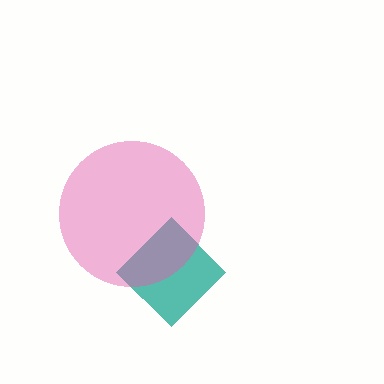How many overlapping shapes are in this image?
There are 2 overlapping shapes in the image.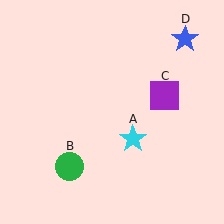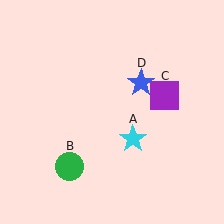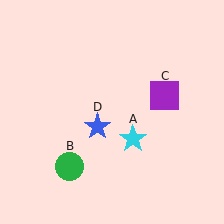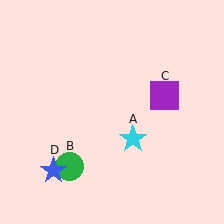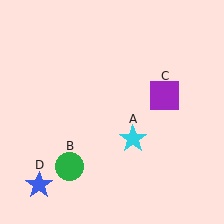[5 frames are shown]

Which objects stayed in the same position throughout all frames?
Cyan star (object A) and green circle (object B) and purple square (object C) remained stationary.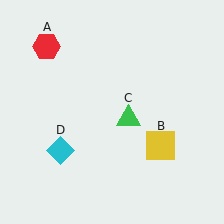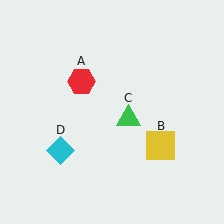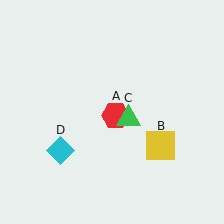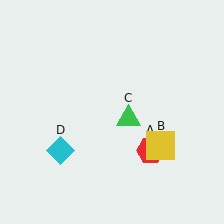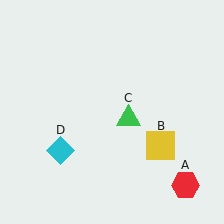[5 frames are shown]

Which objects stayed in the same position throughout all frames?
Yellow square (object B) and green triangle (object C) and cyan diamond (object D) remained stationary.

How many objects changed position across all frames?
1 object changed position: red hexagon (object A).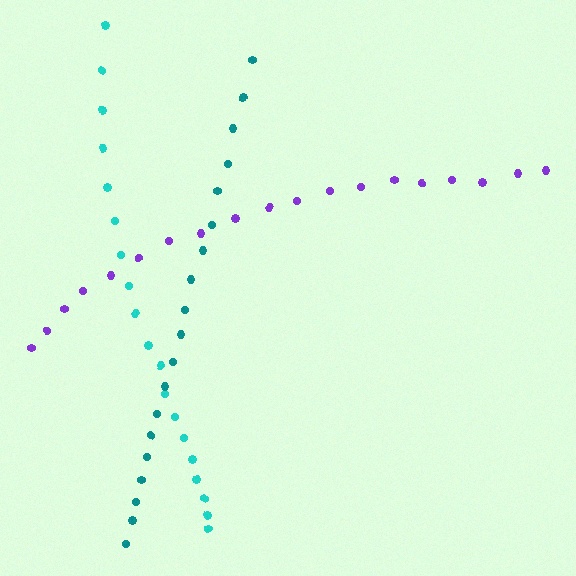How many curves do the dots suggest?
There are 3 distinct paths.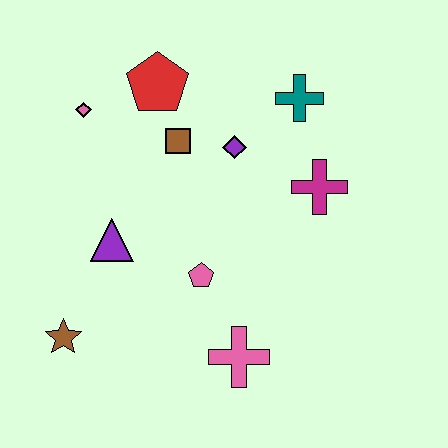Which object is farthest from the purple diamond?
The brown star is farthest from the purple diamond.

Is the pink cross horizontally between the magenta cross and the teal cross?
No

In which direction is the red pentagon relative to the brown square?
The red pentagon is above the brown square.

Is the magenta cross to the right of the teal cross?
Yes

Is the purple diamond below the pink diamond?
Yes